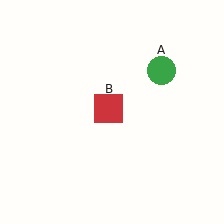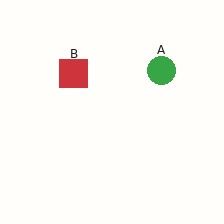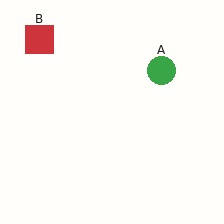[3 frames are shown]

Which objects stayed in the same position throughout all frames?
Green circle (object A) remained stationary.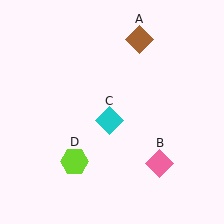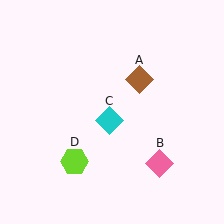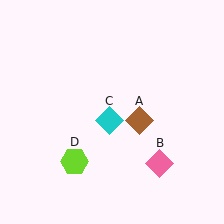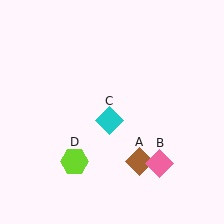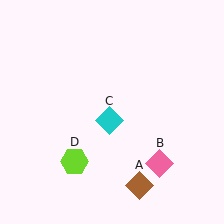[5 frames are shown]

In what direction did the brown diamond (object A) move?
The brown diamond (object A) moved down.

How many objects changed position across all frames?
1 object changed position: brown diamond (object A).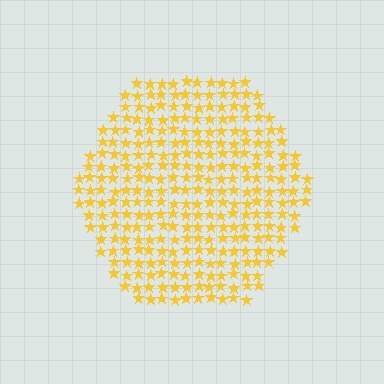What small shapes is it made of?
It is made of small stars.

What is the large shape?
The large shape is a hexagon.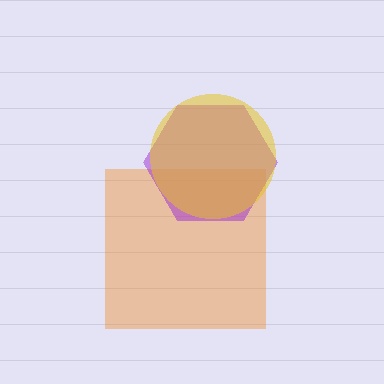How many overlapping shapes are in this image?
There are 3 overlapping shapes in the image.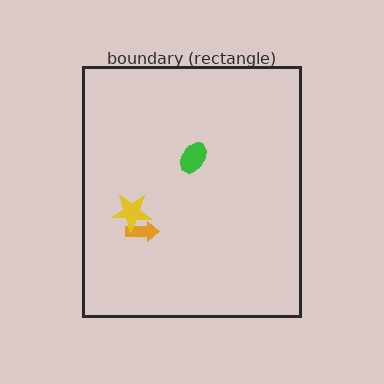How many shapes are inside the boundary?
3 inside, 0 outside.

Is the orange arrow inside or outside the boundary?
Inside.